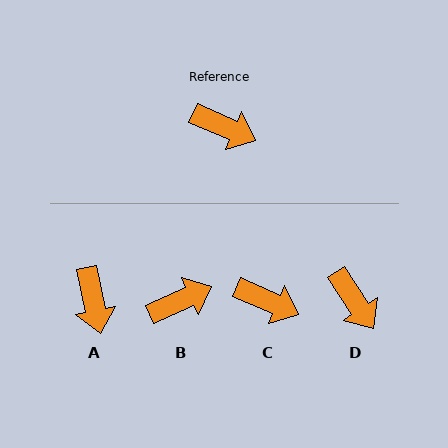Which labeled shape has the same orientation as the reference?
C.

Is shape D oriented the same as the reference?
No, it is off by about 33 degrees.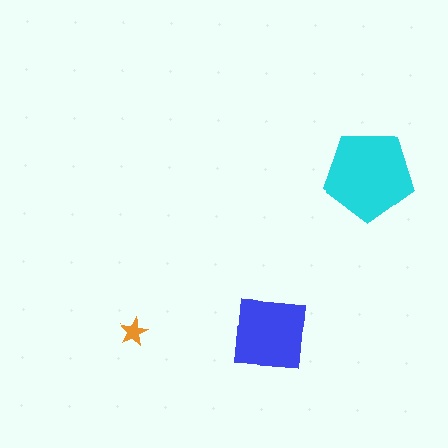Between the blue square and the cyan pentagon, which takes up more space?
The cyan pentagon.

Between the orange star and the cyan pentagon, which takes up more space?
The cyan pentagon.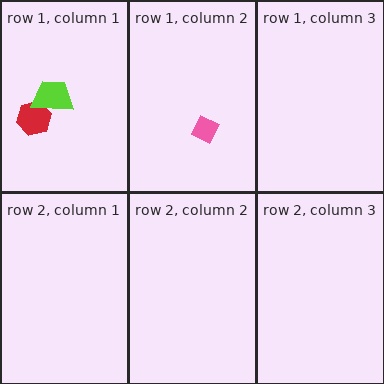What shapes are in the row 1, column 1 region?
The red hexagon, the lime trapezoid.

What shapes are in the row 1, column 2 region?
The pink diamond.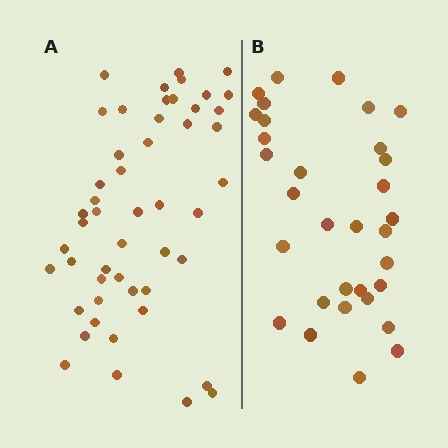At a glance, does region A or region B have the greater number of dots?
Region A (the left region) has more dots.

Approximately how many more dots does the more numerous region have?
Region A has approximately 20 more dots than region B.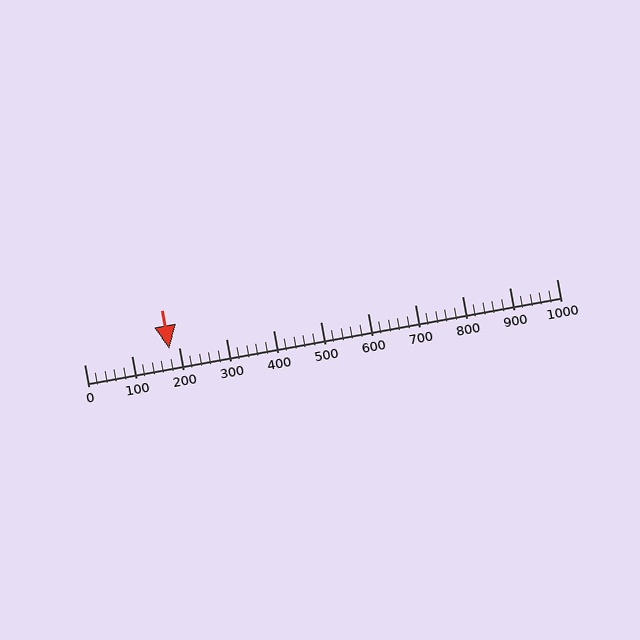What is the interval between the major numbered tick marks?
The major tick marks are spaced 100 units apart.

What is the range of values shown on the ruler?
The ruler shows values from 0 to 1000.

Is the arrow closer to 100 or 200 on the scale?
The arrow is closer to 200.